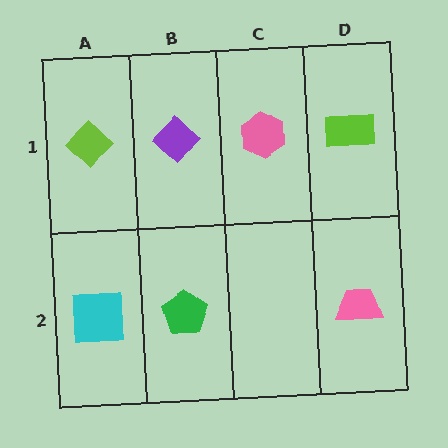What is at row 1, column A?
A lime diamond.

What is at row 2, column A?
A cyan square.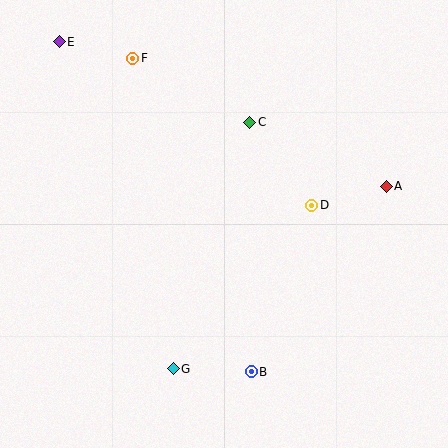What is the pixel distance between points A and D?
The distance between A and D is 77 pixels.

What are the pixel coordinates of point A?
Point A is at (386, 186).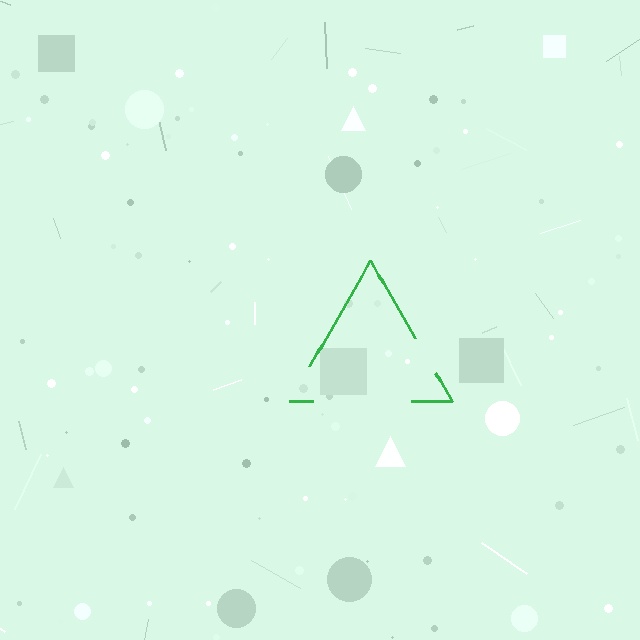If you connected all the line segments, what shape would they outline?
They would outline a triangle.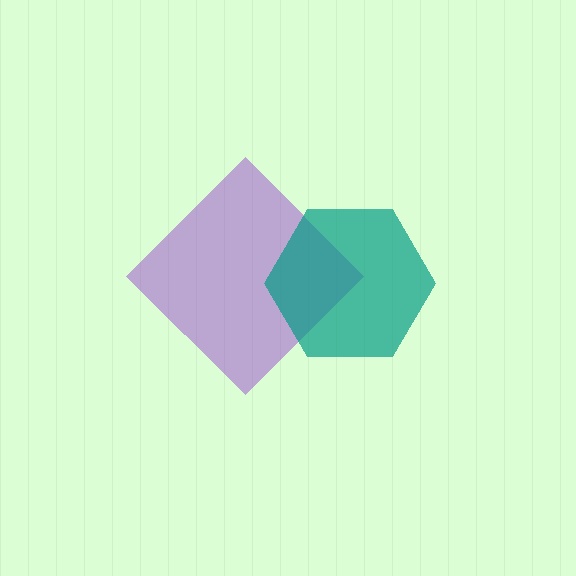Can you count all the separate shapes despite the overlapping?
Yes, there are 2 separate shapes.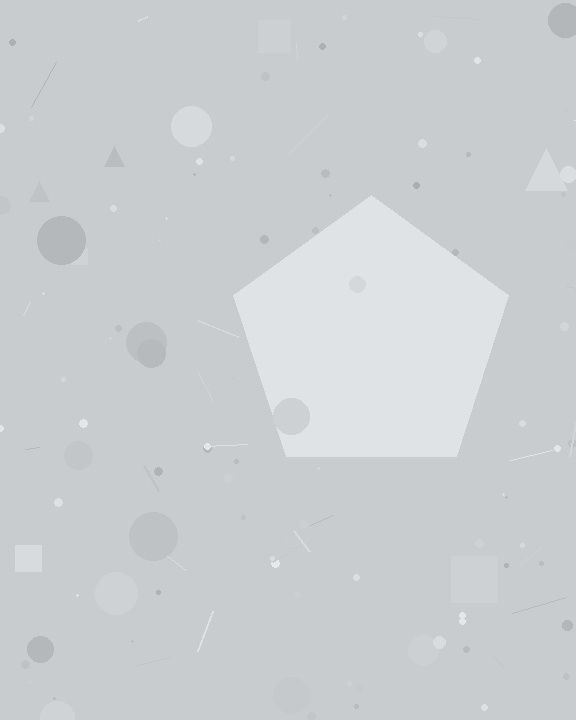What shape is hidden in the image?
A pentagon is hidden in the image.